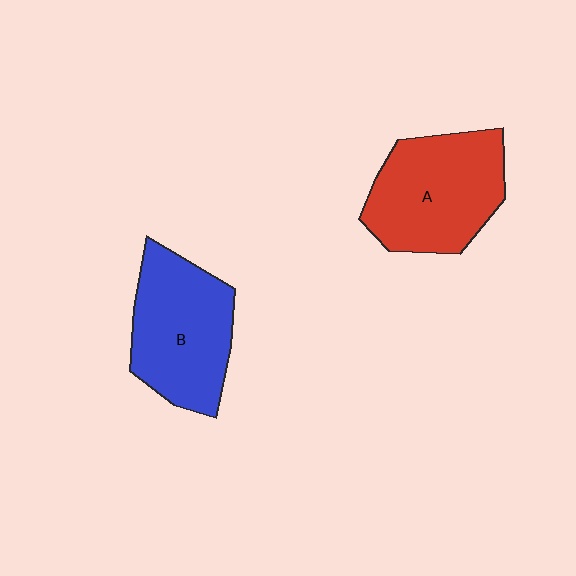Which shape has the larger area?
Shape A (red).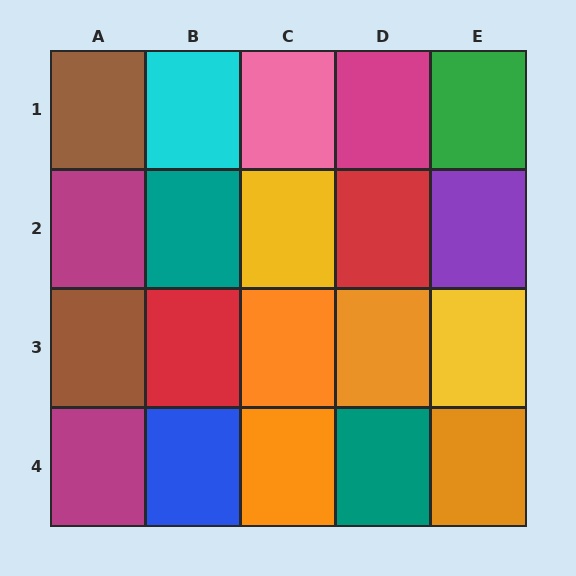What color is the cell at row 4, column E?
Orange.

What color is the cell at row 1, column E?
Green.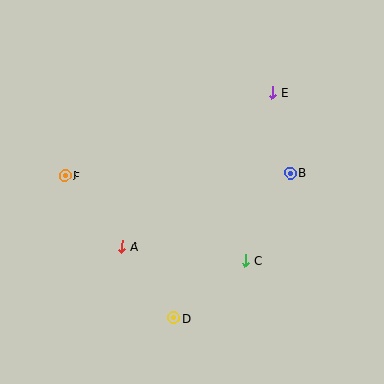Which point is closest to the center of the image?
Point C at (246, 260) is closest to the center.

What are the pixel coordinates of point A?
Point A is at (122, 246).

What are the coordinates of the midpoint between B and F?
The midpoint between B and F is at (177, 174).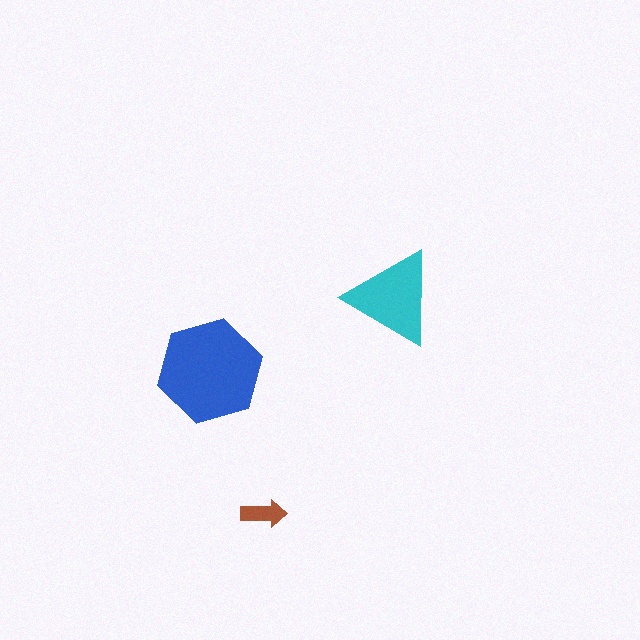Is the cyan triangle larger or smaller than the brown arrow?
Larger.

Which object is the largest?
The blue hexagon.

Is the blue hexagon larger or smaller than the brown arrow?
Larger.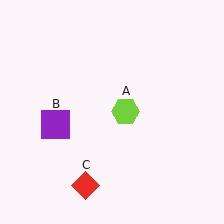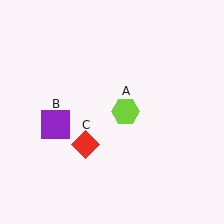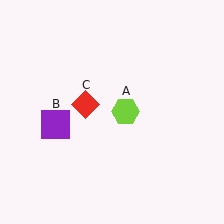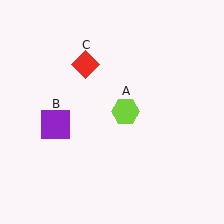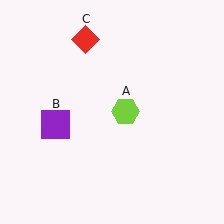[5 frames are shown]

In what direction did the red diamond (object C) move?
The red diamond (object C) moved up.